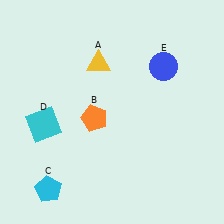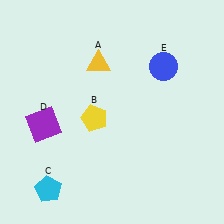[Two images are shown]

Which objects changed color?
B changed from orange to yellow. D changed from cyan to purple.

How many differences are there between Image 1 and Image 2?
There are 2 differences between the two images.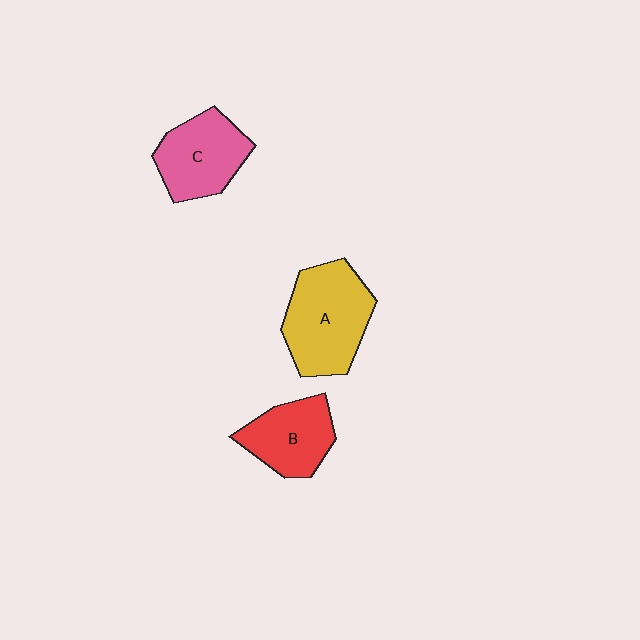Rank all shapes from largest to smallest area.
From largest to smallest: A (yellow), C (pink), B (red).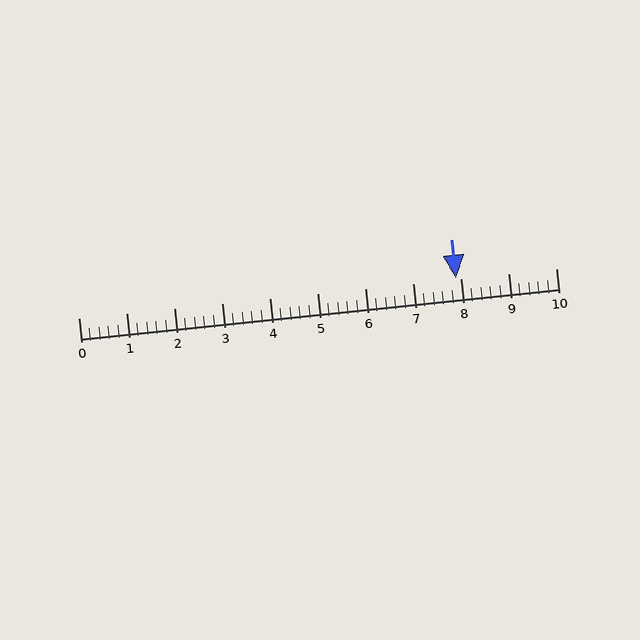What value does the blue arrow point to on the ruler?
The blue arrow points to approximately 7.9.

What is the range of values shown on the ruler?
The ruler shows values from 0 to 10.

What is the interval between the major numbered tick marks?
The major tick marks are spaced 1 units apart.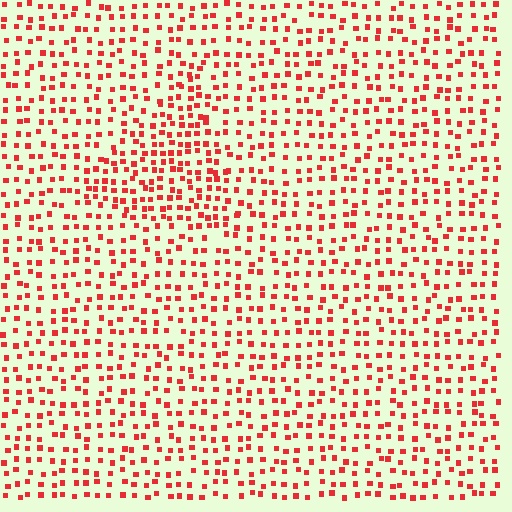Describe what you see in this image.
The image contains small red elements arranged at two different densities. A triangle-shaped region is visible where the elements are more densely packed than the surrounding area.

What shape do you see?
I see a triangle.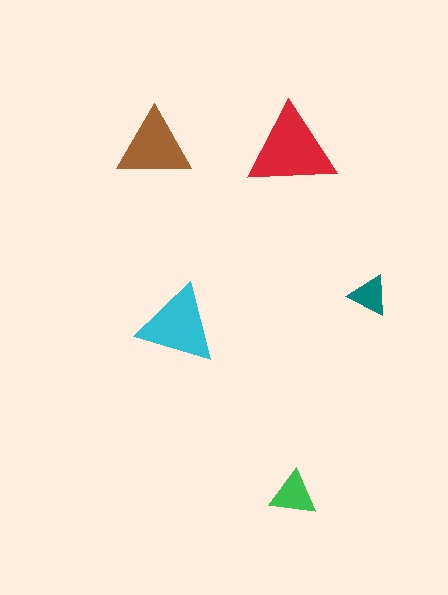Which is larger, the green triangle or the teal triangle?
The green one.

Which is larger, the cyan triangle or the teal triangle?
The cyan one.